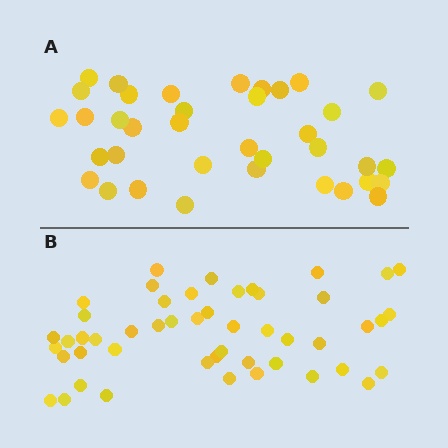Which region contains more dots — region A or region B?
Region B (the bottom region) has more dots.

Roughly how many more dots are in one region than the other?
Region B has roughly 12 or so more dots than region A.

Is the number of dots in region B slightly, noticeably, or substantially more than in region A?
Region B has noticeably more, but not dramatically so. The ratio is roughly 1.3 to 1.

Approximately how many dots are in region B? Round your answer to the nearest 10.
About 50 dots. (The exact count is 49, which rounds to 50.)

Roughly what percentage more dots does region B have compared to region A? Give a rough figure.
About 30% more.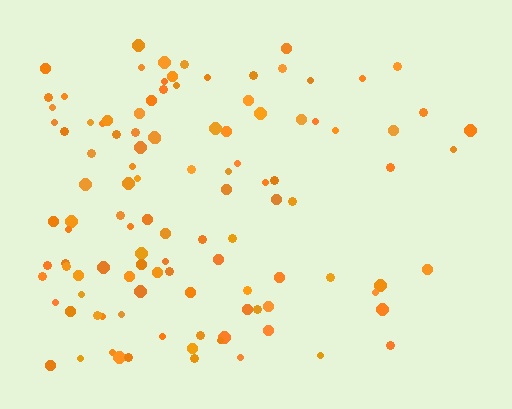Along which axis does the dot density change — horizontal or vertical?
Horizontal.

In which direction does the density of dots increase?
From right to left, with the left side densest.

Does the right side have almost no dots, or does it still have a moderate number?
Still a moderate number, just noticeably fewer than the left.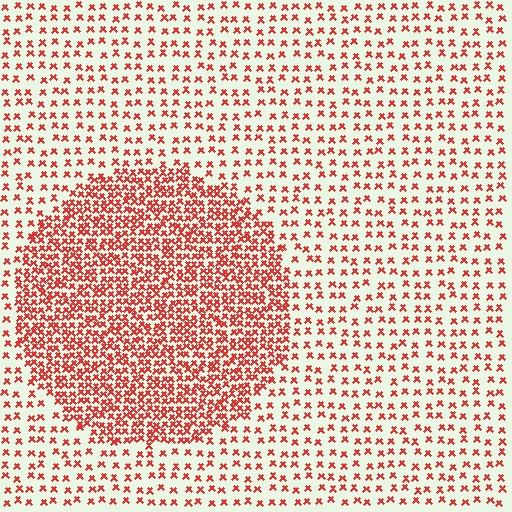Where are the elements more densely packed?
The elements are more densely packed inside the circle boundary.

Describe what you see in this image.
The image contains small red elements arranged at two different densities. A circle-shaped region is visible where the elements are more densely packed than the surrounding area.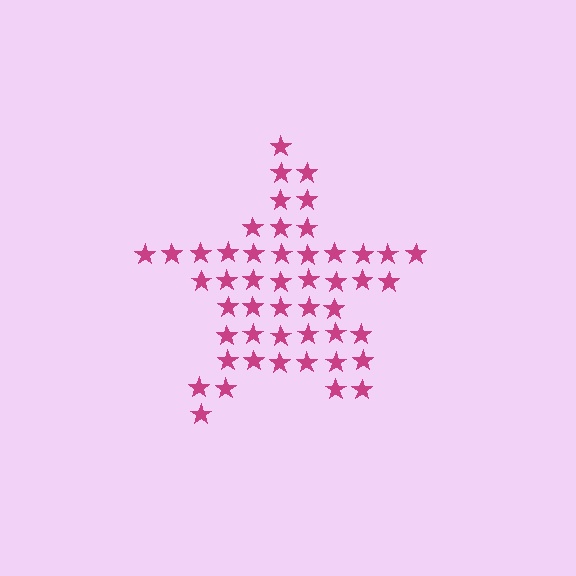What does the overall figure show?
The overall figure shows a star.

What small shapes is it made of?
It is made of small stars.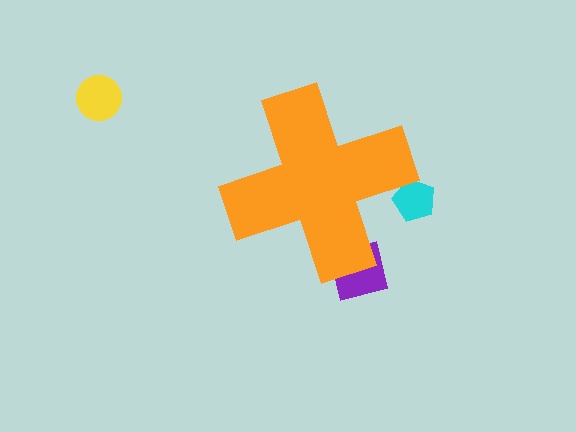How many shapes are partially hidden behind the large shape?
2 shapes are partially hidden.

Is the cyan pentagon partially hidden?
Yes, the cyan pentagon is partially hidden behind the orange cross.